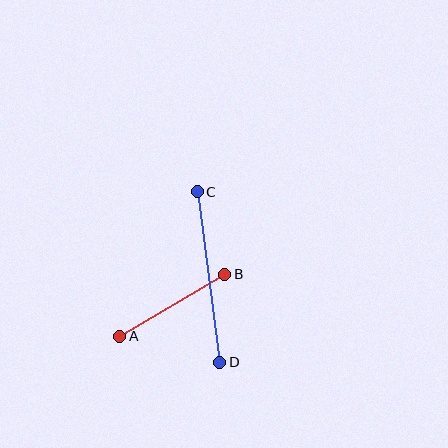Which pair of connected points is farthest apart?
Points C and D are farthest apart.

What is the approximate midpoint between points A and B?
The midpoint is at approximately (172, 305) pixels.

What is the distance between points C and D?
The distance is approximately 172 pixels.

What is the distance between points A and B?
The distance is approximately 122 pixels.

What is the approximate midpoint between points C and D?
The midpoint is at approximately (208, 277) pixels.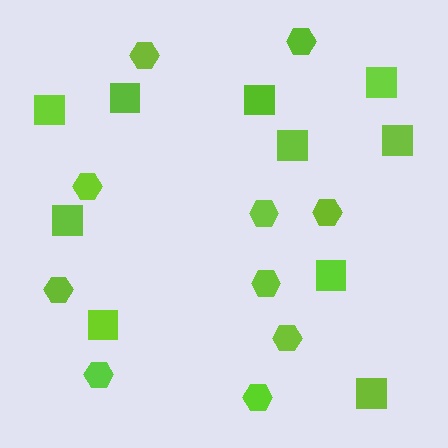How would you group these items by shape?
There are 2 groups: one group of hexagons (10) and one group of squares (10).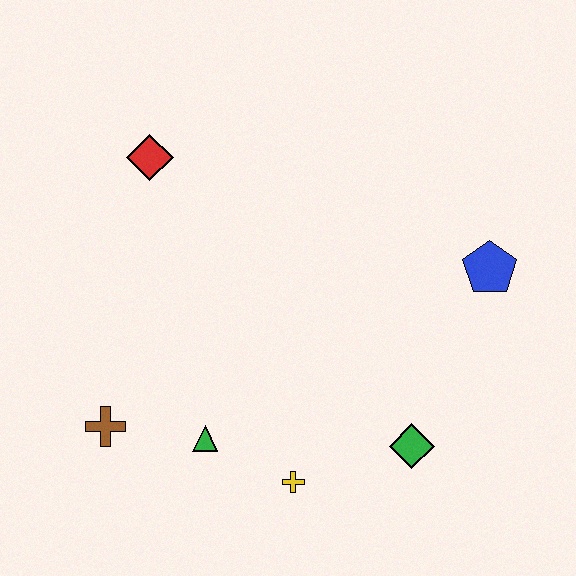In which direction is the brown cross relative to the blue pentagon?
The brown cross is to the left of the blue pentagon.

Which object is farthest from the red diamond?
The green diamond is farthest from the red diamond.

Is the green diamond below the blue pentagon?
Yes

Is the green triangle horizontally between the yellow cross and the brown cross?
Yes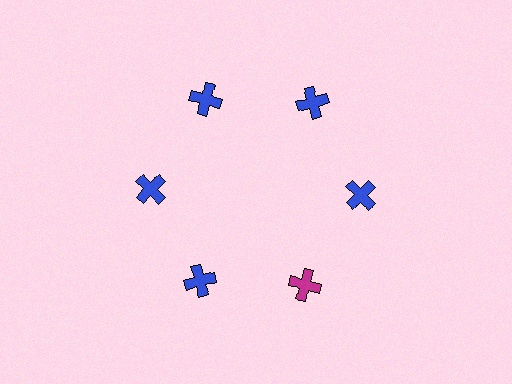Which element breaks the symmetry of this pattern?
The magenta cross at roughly the 5 o'clock position breaks the symmetry. All other shapes are blue crosses.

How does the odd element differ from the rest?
It has a different color: magenta instead of blue.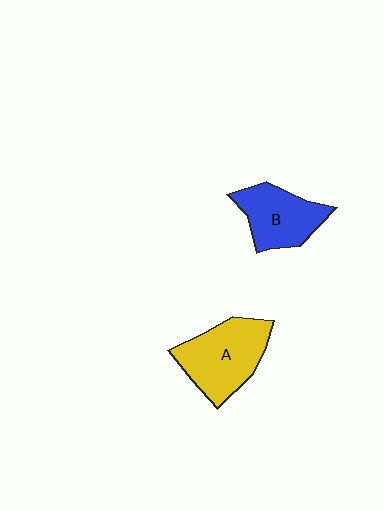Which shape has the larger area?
Shape A (yellow).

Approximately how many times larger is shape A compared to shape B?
Approximately 1.3 times.